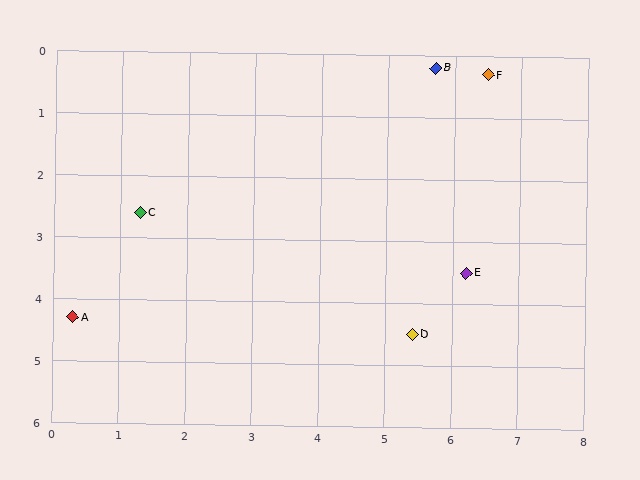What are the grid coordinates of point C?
Point C is at approximately (1.3, 2.6).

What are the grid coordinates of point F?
Point F is at approximately (6.5, 0.3).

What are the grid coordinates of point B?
Point B is at approximately (5.7, 0.2).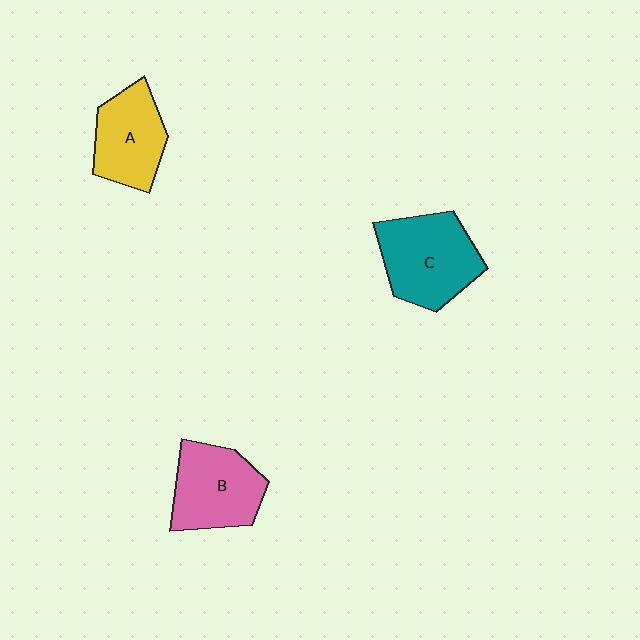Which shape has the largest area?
Shape C (teal).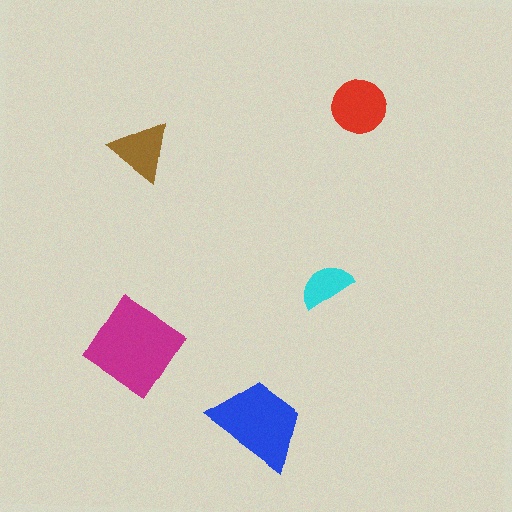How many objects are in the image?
There are 5 objects in the image.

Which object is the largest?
The magenta diamond.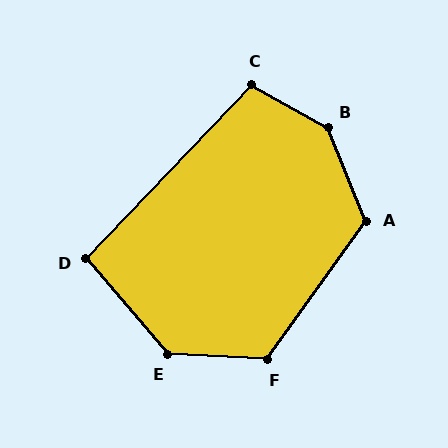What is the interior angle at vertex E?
Approximately 133 degrees (obtuse).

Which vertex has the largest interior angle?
B, at approximately 141 degrees.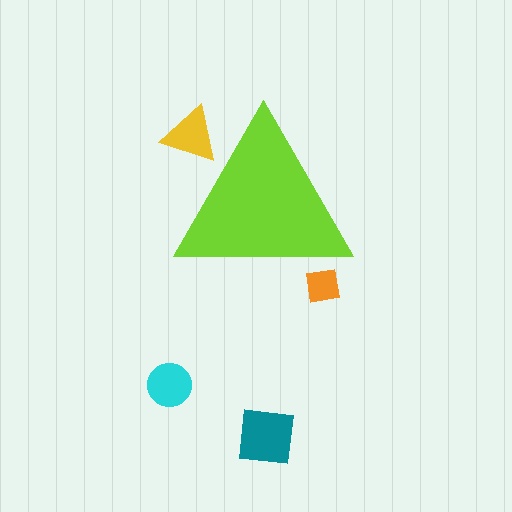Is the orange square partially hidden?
Yes, the orange square is partially hidden behind the lime triangle.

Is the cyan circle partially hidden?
No, the cyan circle is fully visible.